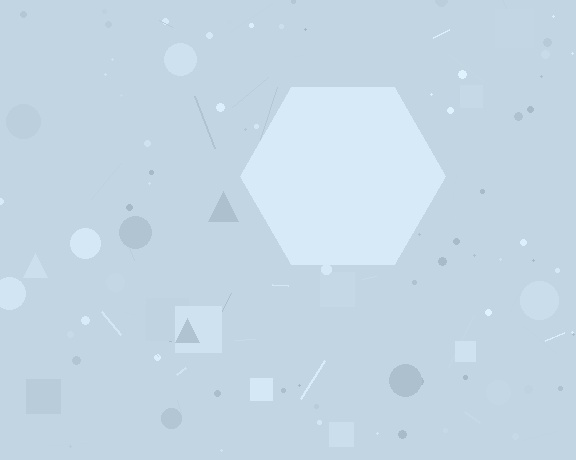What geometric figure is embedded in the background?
A hexagon is embedded in the background.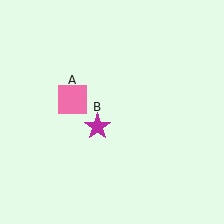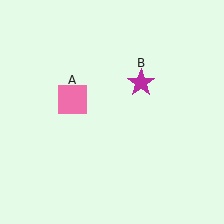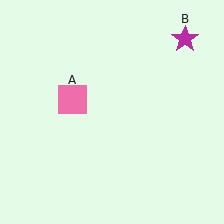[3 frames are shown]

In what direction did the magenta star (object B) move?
The magenta star (object B) moved up and to the right.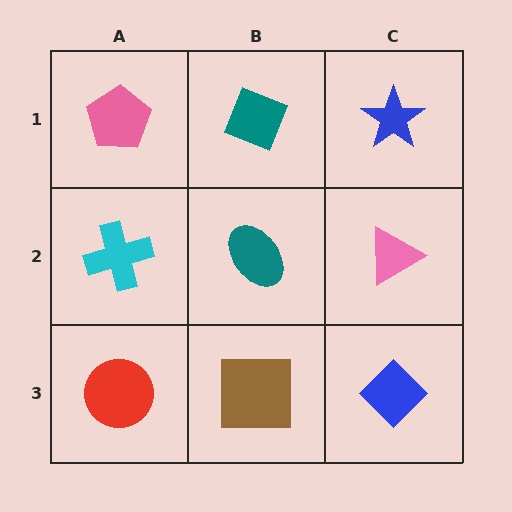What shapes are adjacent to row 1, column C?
A pink triangle (row 2, column C), a teal diamond (row 1, column B).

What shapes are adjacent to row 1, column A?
A cyan cross (row 2, column A), a teal diamond (row 1, column B).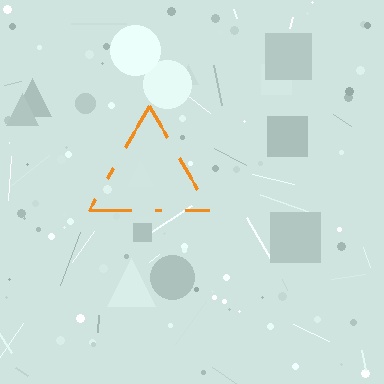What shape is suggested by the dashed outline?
The dashed outline suggests a triangle.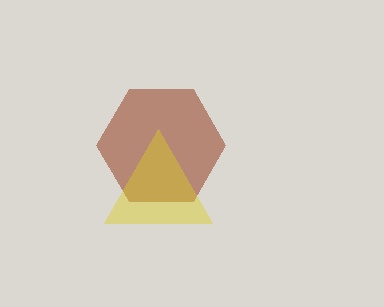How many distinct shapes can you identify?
There are 2 distinct shapes: a brown hexagon, a yellow triangle.